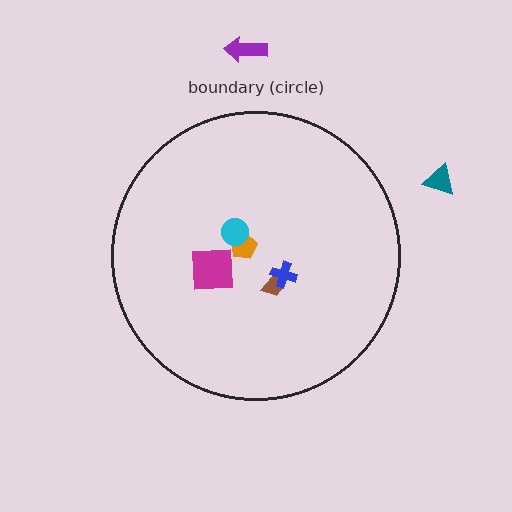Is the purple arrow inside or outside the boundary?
Outside.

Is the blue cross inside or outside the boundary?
Inside.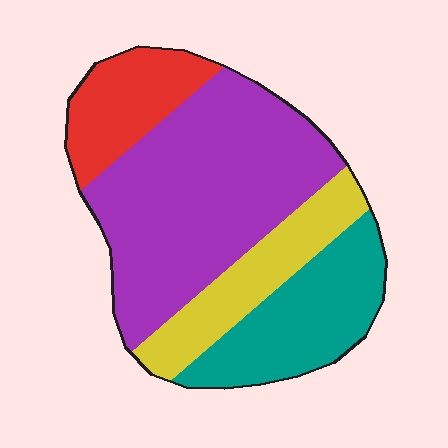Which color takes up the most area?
Purple, at roughly 45%.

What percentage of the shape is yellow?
Yellow covers 17% of the shape.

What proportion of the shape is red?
Red covers 15% of the shape.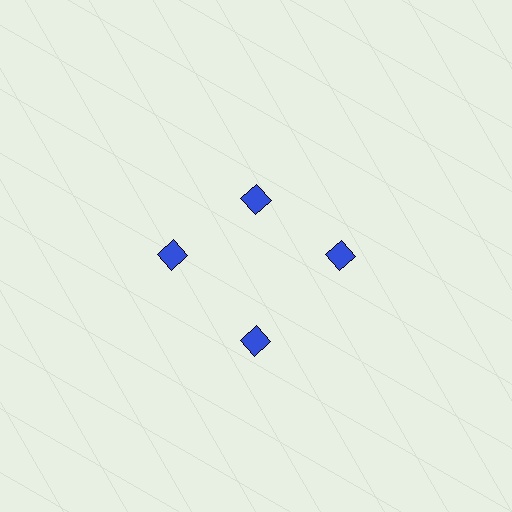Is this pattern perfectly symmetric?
No. The 4 blue diamonds are arranged in a ring, but one element near the 12 o'clock position is pulled inward toward the center, breaking the 4-fold rotational symmetry.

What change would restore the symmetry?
The symmetry would be restored by moving it outward, back onto the ring so that all 4 diamonds sit at equal angles and equal distance from the center.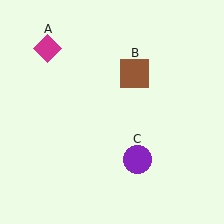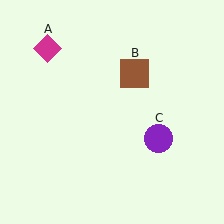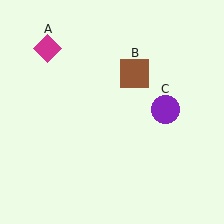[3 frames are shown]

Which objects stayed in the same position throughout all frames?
Magenta diamond (object A) and brown square (object B) remained stationary.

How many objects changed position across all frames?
1 object changed position: purple circle (object C).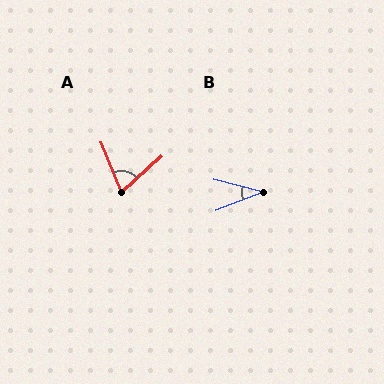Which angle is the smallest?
B, at approximately 36 degrees.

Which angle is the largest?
A, at approximately 70 degrees.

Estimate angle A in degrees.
Approximately 70 degrees.